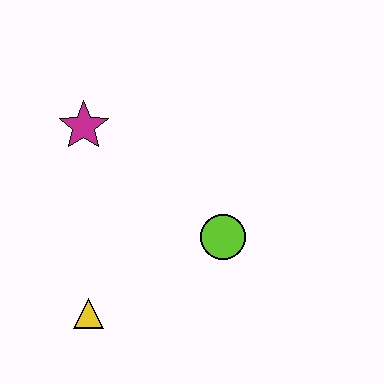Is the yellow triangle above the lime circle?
No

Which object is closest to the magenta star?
The lime circle is closest to the magenta star.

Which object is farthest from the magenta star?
The yellow triangle is farthest from the magenta star.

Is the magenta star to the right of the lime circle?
No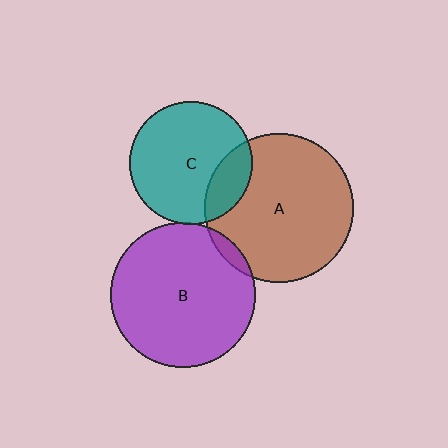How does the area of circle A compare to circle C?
Approximately 1.5 times.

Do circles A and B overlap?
Yes.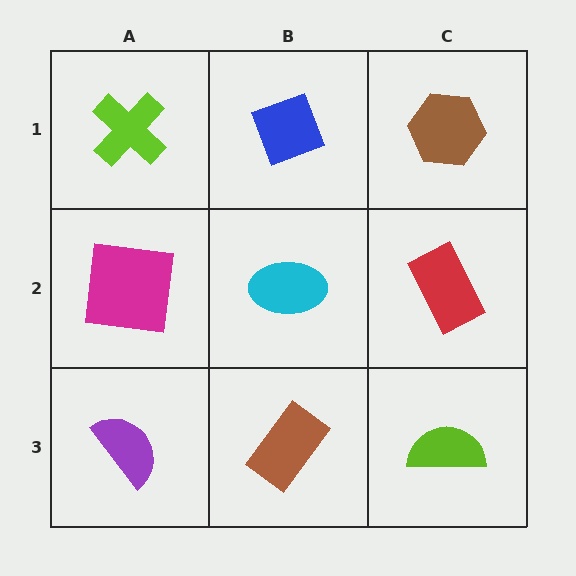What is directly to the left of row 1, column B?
A lime cross.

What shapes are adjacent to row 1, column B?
A cyan ellipse (row 2, column B), a lime cross (row 1, column A), a brown hexagon (row 1, column C).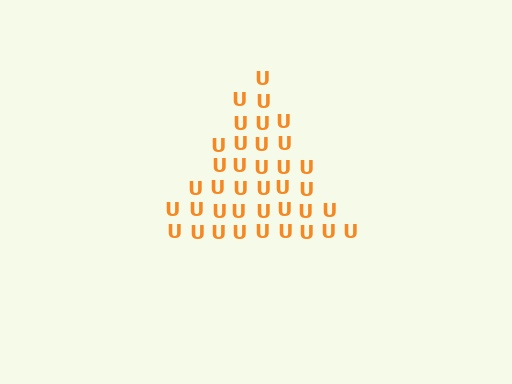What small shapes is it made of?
It is made of small letter U's.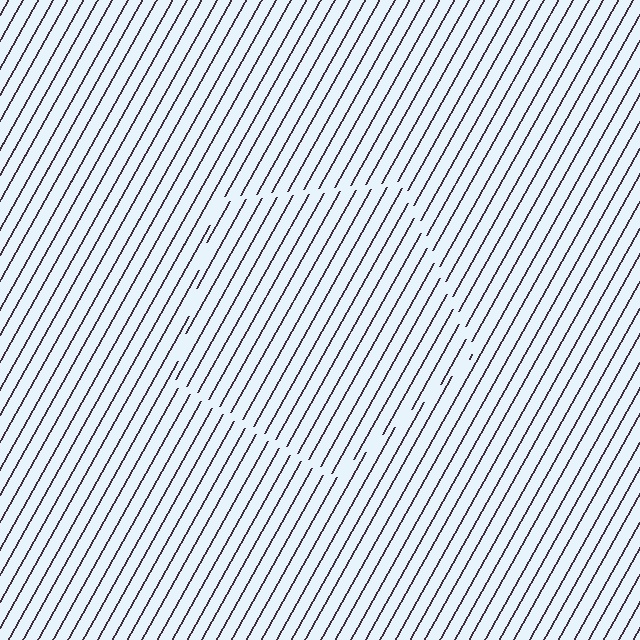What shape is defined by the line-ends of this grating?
An illusory pentagon. The interior of the shape contains the same grating, shifted by half a period — the contour is defined by the phase discontinuity where line-ends from the inner and outer gratings abut.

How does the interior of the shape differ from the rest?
The interior of the shape contains the same grating, shifted by half a period — the contour is defined by the phase discontinuity where line-ends from the inner and outer gratings abut.